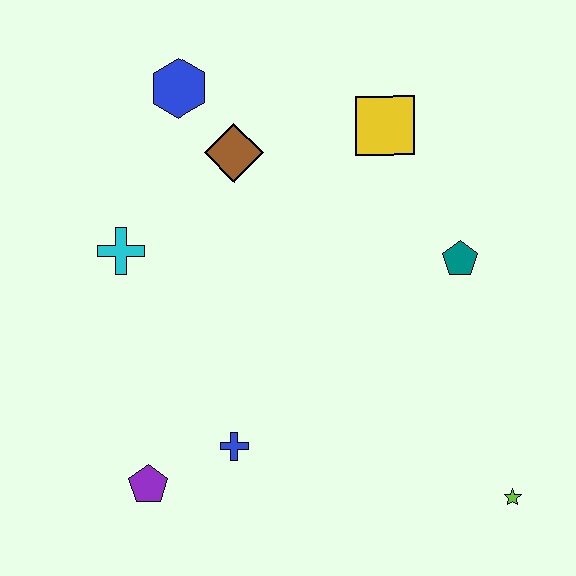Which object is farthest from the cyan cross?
The lime star is farthest from the cyan cross.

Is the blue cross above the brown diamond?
No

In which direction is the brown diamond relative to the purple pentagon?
The brown diamond is above the purple pentagon.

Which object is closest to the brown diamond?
The blue hexagon is closest to the brown diamond.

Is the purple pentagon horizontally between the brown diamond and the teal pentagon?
No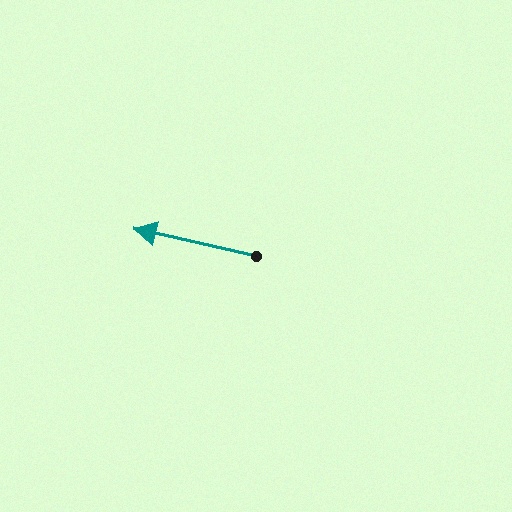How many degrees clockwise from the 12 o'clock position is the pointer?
Approximately 283 degrees.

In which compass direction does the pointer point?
West.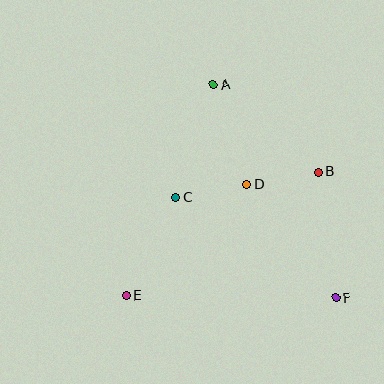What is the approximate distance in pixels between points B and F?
The distance between B and F is approximately 127 pixels.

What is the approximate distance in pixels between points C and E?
The distance between C and E is approximately 110 pixels.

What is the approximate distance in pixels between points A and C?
The distance between A and C is approximately 119 pixels.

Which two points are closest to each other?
Points C and D are closest to each other.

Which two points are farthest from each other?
Points A and F are farthest from each other.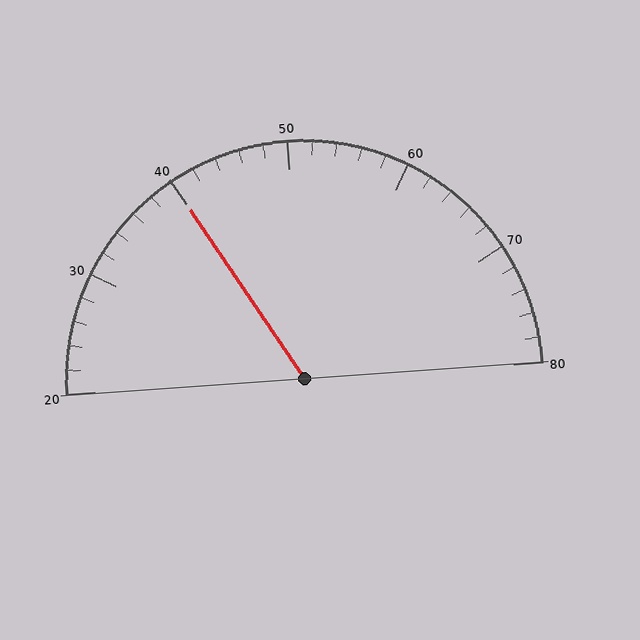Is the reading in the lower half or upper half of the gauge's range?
The reading is in the lower half of the range (20 to 80).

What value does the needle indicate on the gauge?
The needle indicates approximately 40.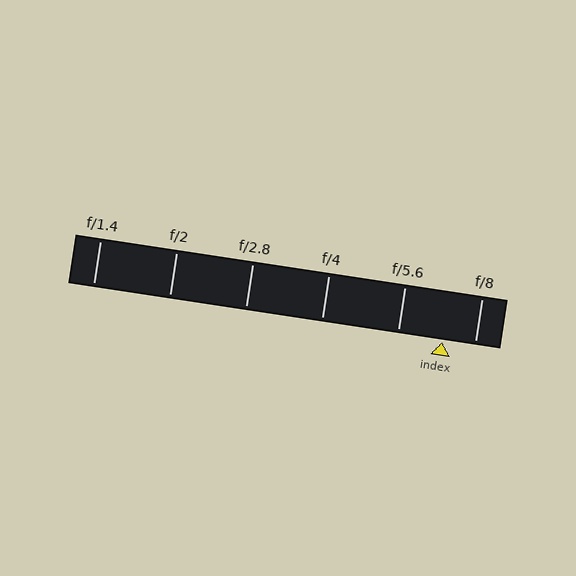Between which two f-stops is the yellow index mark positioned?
The index mark is between f/5.6 and f/8.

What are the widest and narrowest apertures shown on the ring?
The widest aperture shown is f/1.4 and the narrowest is f/8.